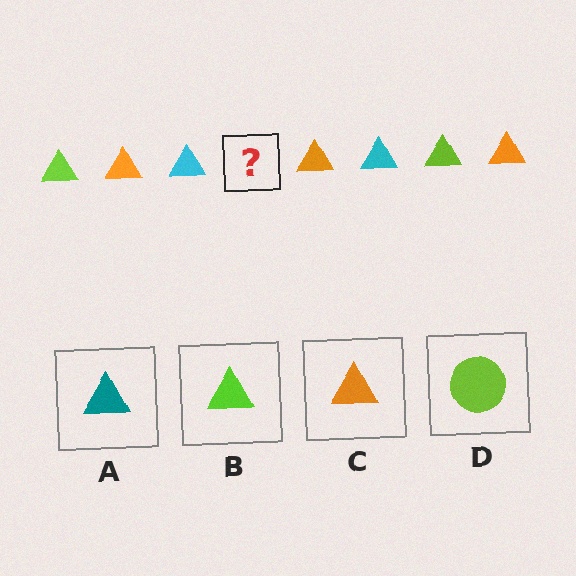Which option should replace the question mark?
Option B.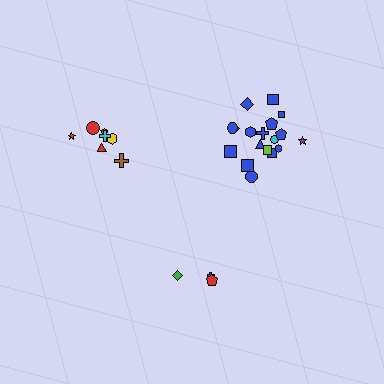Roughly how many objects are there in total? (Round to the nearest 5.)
Roughly 30 objects in total.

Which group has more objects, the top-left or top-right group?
The top-right group.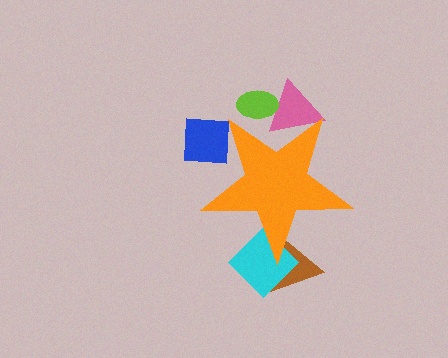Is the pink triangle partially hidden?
Yes, the pink triangle is partially hidden behind the orange star.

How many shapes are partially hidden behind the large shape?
5 shapes are partially hidden.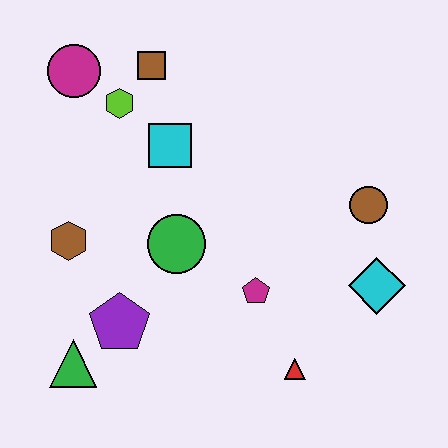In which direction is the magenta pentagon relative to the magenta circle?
The magenta pentagon is below the magenta circle.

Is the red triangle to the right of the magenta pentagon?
Yes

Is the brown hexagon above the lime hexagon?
No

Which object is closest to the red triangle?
The magenta pentagon is closest to the red triangle.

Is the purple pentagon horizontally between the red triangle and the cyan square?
No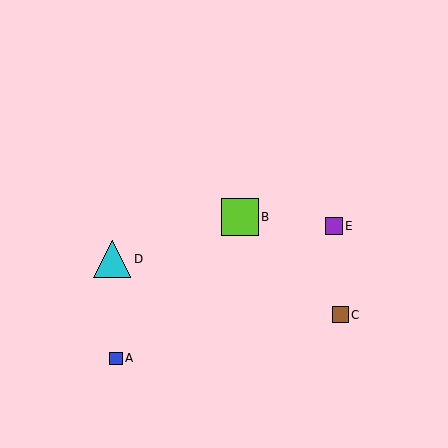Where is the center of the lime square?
The center of the lime square is at (240, 217).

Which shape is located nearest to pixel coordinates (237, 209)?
The lime square (labeled B) at (240, 217) is nearest to that location.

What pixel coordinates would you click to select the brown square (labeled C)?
Click at (340, 315) to select the brown square C.